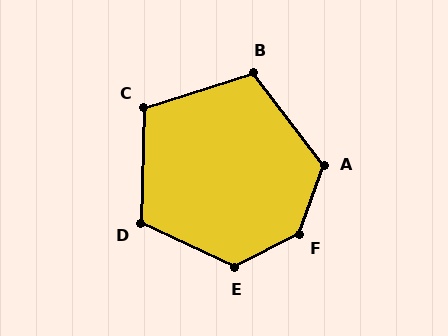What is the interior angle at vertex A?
Approximately 123 degrees (obtuse).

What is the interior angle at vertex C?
Approximately 110 degrees (obtuse).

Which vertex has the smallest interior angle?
B, at approximately 109 degrees.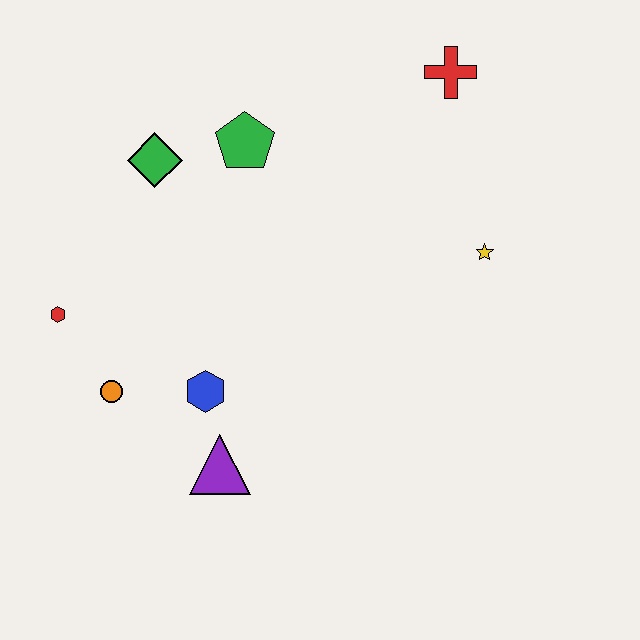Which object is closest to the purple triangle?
The blue hexagon is closest to the purple triangle.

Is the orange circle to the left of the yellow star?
Yes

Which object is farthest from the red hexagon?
The red cross is farthest from the red hexagon.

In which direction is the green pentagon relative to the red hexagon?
The green pentagon is to the right of the red hexagon.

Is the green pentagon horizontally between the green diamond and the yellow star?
Yes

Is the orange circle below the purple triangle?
No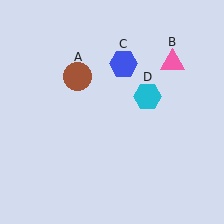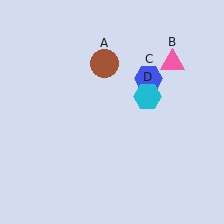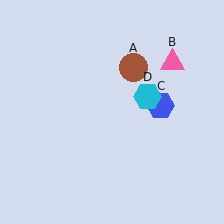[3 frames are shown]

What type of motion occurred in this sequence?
The brown circle (object A), blue hexagon (object C) rotated clockwise around the center of the scene.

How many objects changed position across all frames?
2 objects changed position: brown circle (object A), blue hexagon (object C).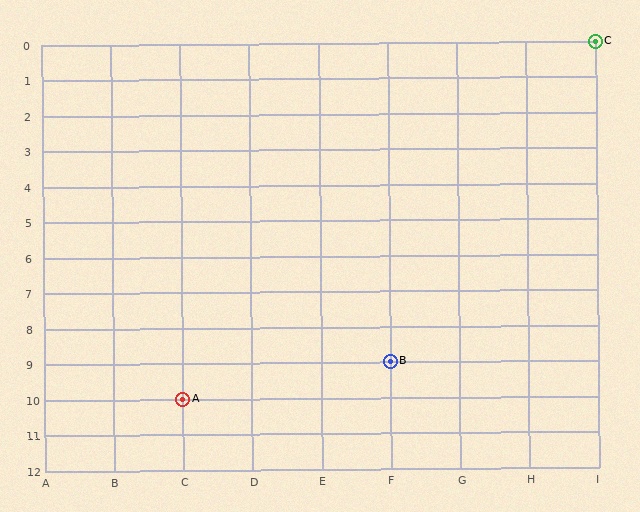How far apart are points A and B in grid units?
Points A and B are 3 columns and 1 row apart (about 3.2 grid units diagonally).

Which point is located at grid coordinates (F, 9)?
Point B is at (F, 9).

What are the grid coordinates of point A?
Point A is at grid coordinates (C, 10).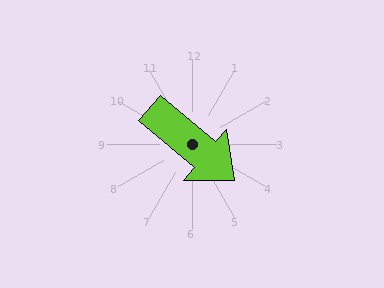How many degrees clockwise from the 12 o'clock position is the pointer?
Approximately 130 degrees.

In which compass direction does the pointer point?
Southeast.